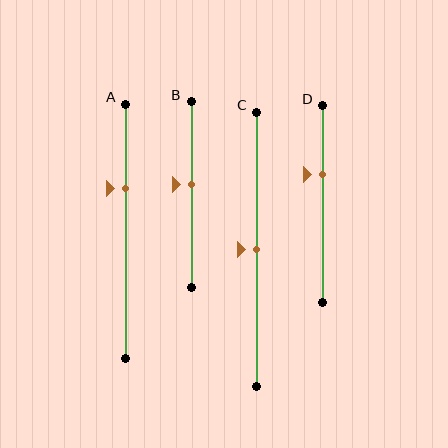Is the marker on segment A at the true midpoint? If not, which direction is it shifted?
No, the marker on segment A is shifted upward by about 17% of the segment length.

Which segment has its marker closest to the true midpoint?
Segment C has its marker closest to the true midpoint.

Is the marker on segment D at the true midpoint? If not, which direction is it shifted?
No, the marker on segment D is shifted upward by about 15% of the segment length.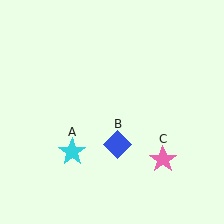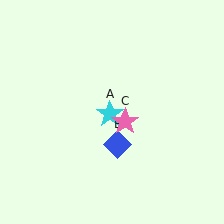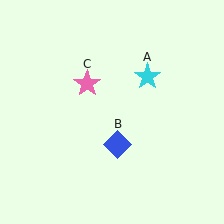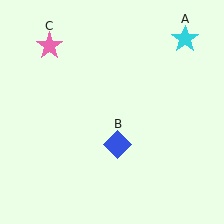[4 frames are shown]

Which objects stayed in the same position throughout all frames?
Blue diamond (object B) remained stationary.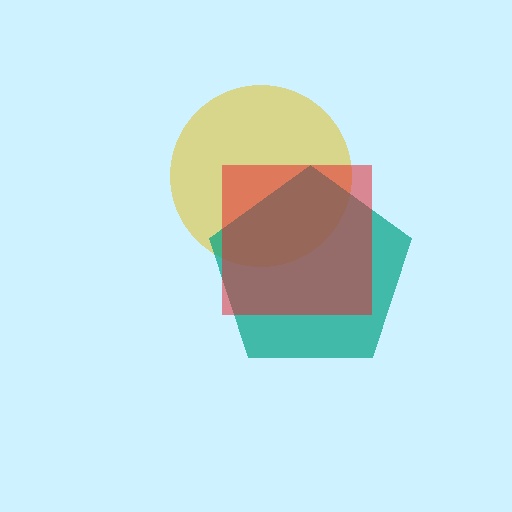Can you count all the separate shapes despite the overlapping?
Yes, there are 3 separate shapes.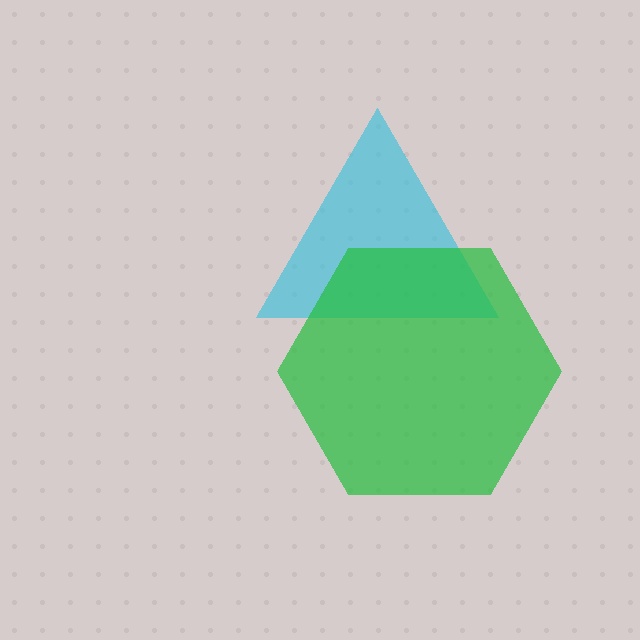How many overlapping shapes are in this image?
There are 2 overlapping shapes in the image.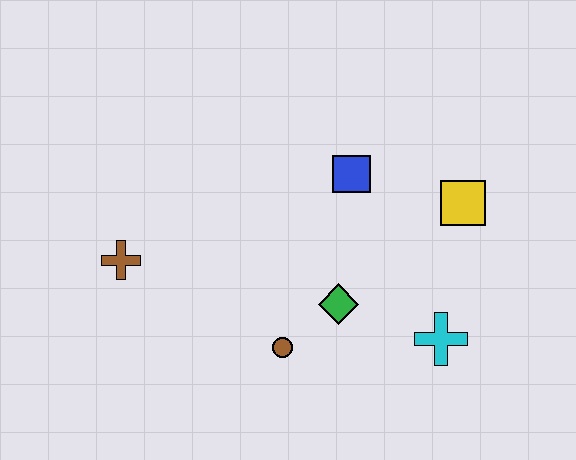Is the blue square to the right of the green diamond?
Yes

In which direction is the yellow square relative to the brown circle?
The yellow square is to the right of the brown circle.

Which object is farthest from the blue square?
The brown cross is farthest from the blue square.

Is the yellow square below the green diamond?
No